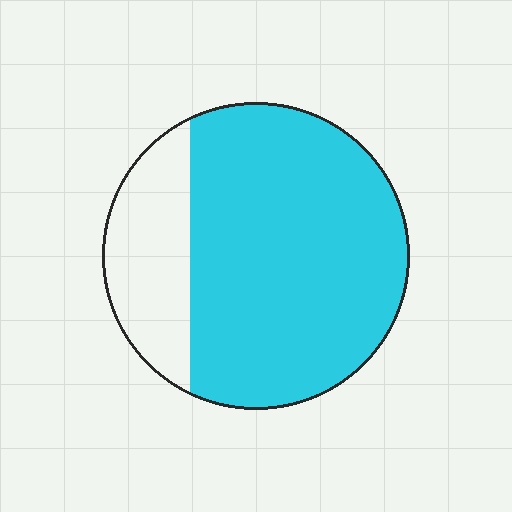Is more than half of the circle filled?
Yes.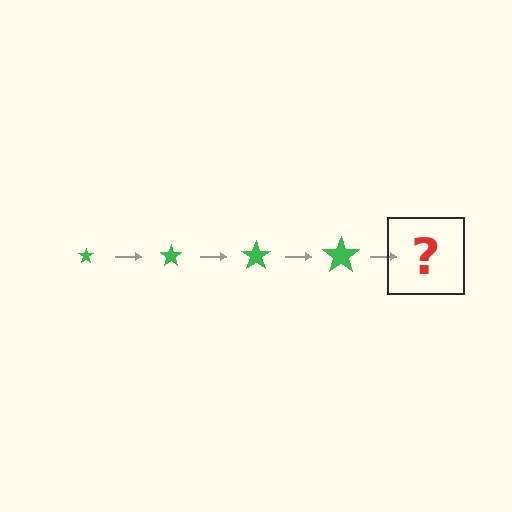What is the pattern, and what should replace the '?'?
The pattern is that the star gets progressively larger each step. The '?' should be a green star, larger than the previous one.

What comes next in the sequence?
The next element should be a green star, larger than the previous one.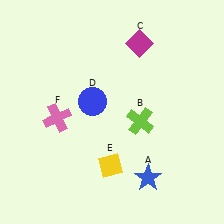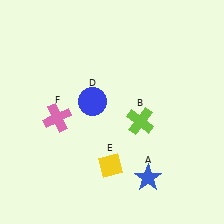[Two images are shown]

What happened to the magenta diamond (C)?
The magenta diamond (C) was removed in Image 2. It was in the top-right area of Image 1.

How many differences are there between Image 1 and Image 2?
There is 1 difference between the two images.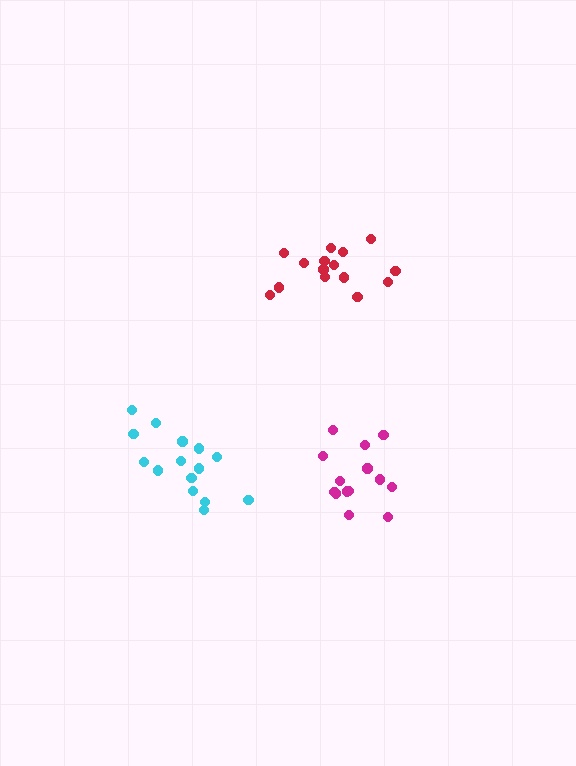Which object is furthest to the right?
The magenta cluster is rightmost.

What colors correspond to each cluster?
The clusters are colored: red, cyan, magenta.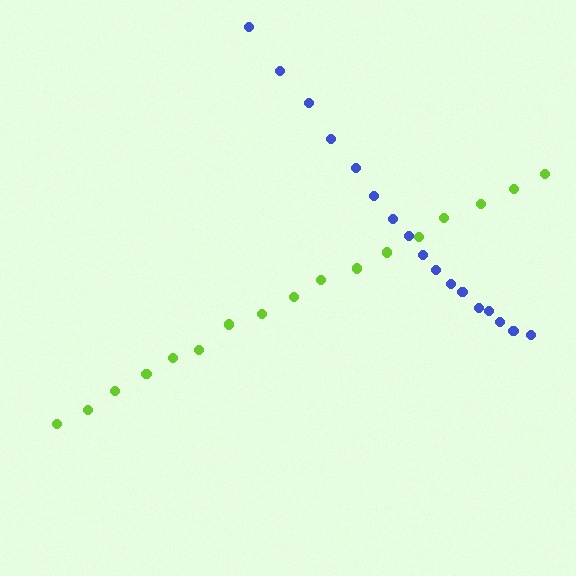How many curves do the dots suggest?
There are 2 distinct paths.